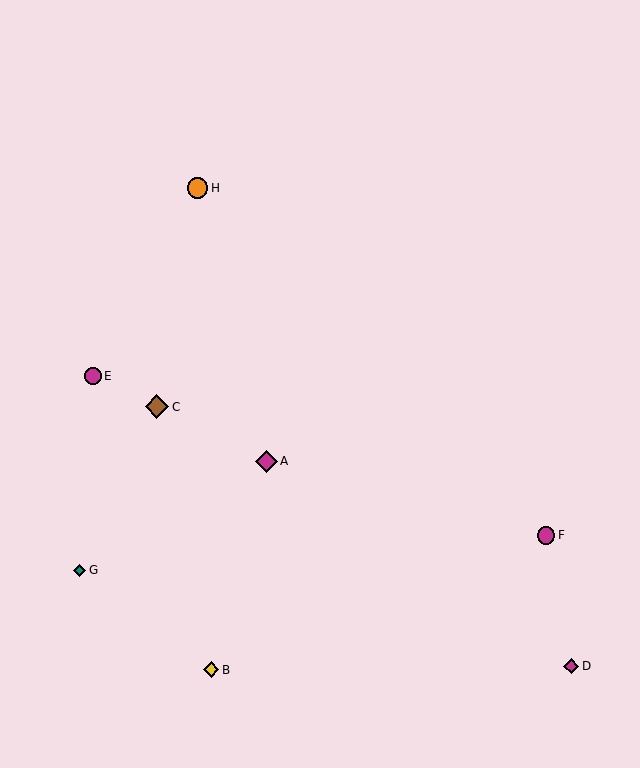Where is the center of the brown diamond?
The center of the brown diamond is at (157, 407).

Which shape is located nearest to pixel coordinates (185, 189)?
The orange circle (labeled H) at (197, 188) is nearest to that location.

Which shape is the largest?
The brown diamond (labeled C) is the largest.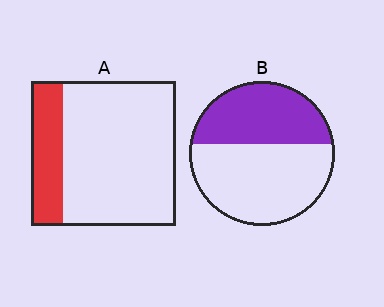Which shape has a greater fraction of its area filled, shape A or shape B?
Shape B.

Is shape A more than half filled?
No.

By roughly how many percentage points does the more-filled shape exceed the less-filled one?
By roughly 20 percentage points (B over A).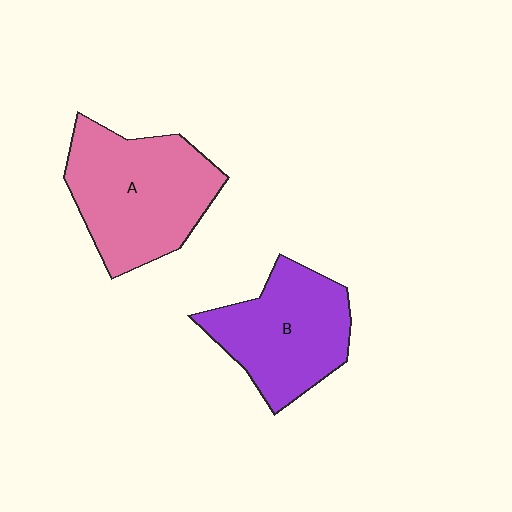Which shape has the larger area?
Shape A (pink).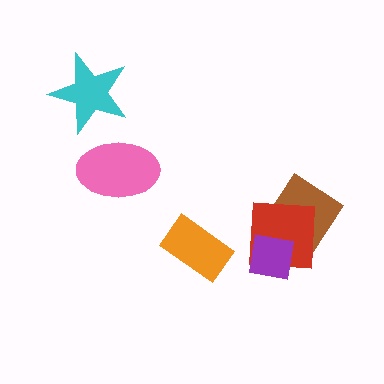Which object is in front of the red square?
The purple square is in front of the red square.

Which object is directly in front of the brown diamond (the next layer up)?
The red square is directly in front of the brown diamond.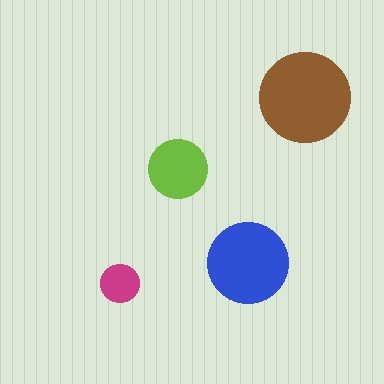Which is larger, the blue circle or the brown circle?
The brown one.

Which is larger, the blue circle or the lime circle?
The blue one.